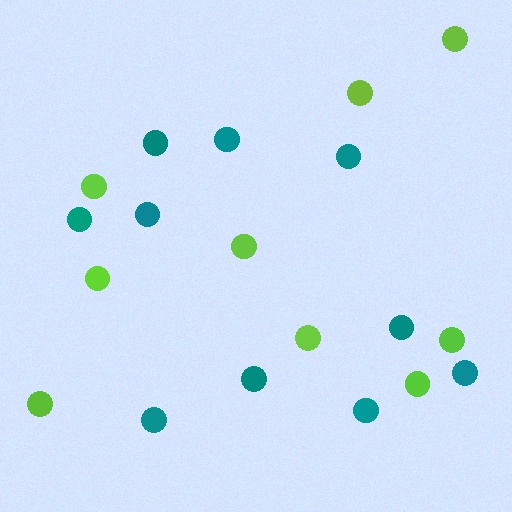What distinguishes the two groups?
There are 2 groups: one group of lime circles (9) and one group of teal circles (10).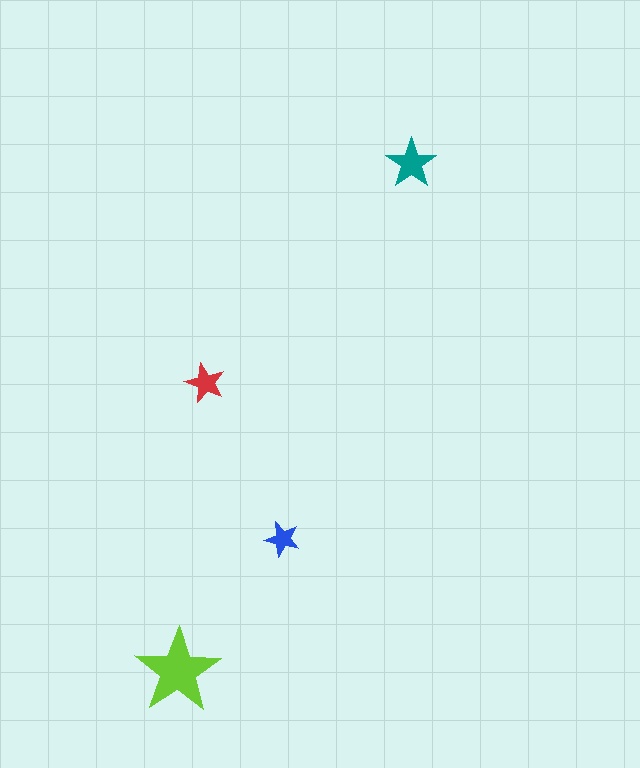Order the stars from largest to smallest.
the lime one, the teal one, the red one, the blue one.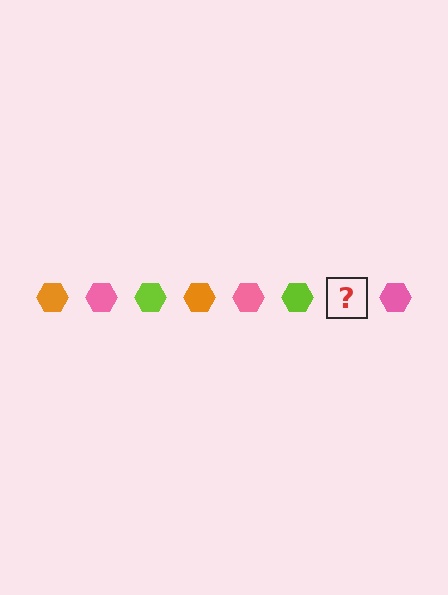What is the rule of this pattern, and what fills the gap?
The rule is that the pattern cycles through orange, pink, lime hexagons. The gap should be filled with an orange hexagon.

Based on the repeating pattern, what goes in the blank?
The blank should be an orange hexagon.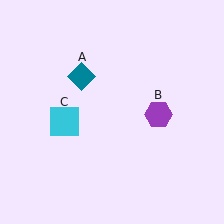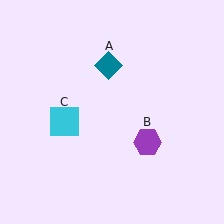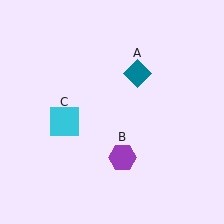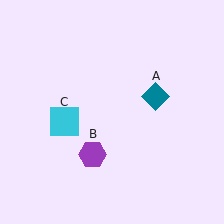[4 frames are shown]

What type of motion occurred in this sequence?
The teal diamond (object A), purple hexagon (object B) rotated clockwise around the center of the scene.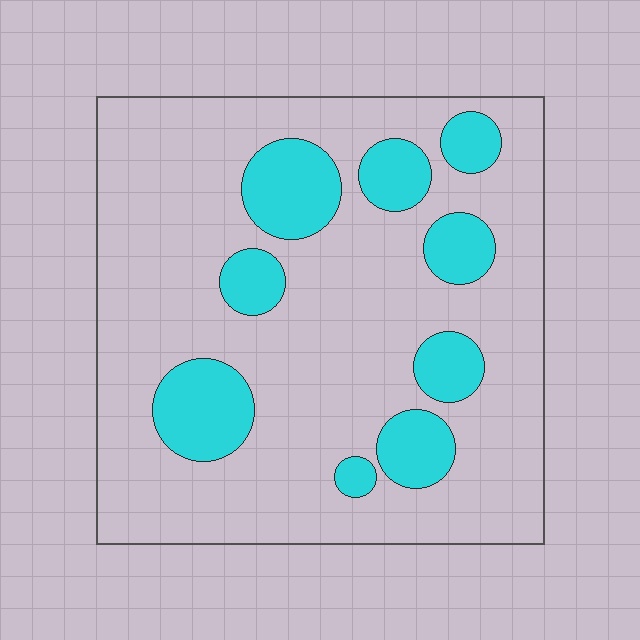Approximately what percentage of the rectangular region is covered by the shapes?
Approximately 20%.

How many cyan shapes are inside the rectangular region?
9.